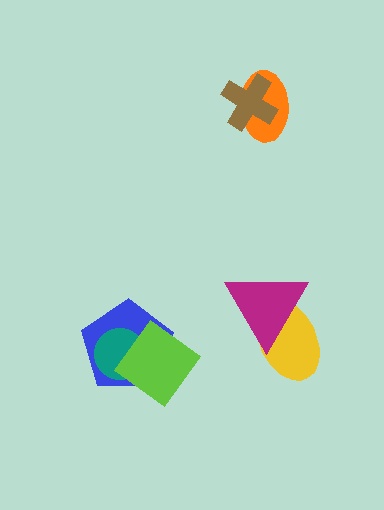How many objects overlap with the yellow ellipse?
1 object overlaps with the yellow ellipse.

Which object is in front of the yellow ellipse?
The magenta triangle is in front of the yellow ellipse.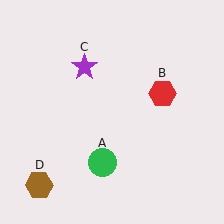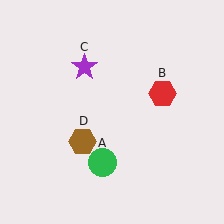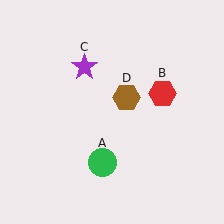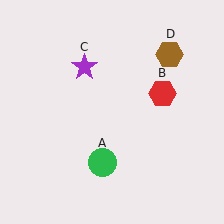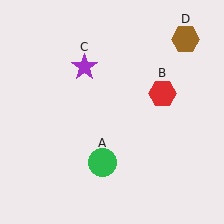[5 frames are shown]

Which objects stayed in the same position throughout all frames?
Green circle (object A) and red hexagon (object B) and purple star (object C) remained stationary.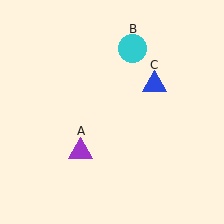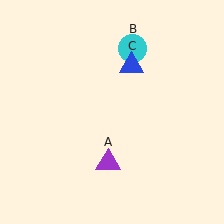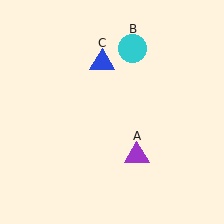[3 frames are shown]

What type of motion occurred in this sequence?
The purple triangle (object A), blue triangle (object C) rotated counterclockwise around the center of the scene.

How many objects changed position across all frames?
2 objects changed position: purple triangle (object A), blue triangle (object C).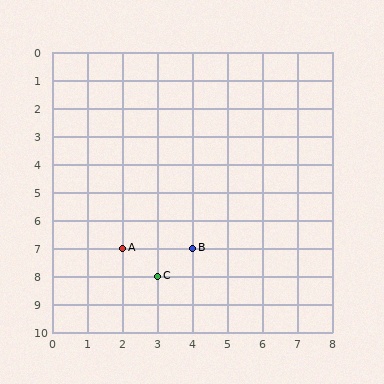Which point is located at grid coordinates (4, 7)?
Point B is at (4, 7).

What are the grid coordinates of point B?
Point B is at grid coordinates (4, 7).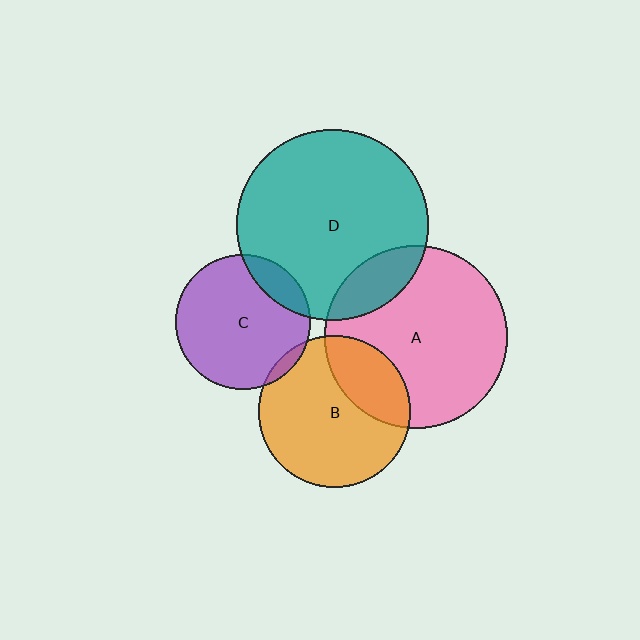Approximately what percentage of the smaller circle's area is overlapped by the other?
Approximately 15%.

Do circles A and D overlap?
Yes.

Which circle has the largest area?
Circle D (teal).